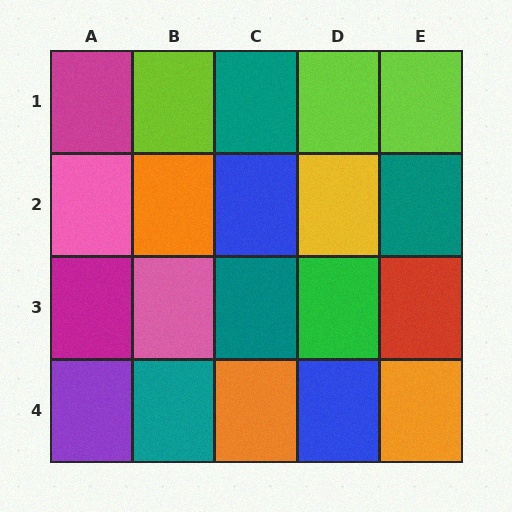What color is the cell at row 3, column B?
Pink.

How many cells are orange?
3 cells are orange.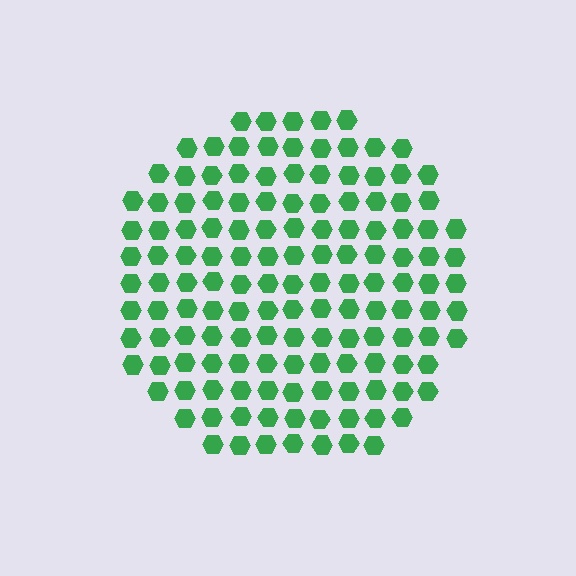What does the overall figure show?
The overall figure shows a circle.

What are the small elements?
The small elements are hexagons.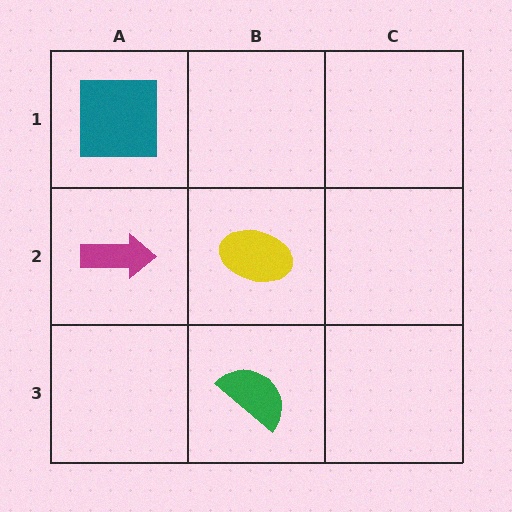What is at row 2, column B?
A yellow ellipse.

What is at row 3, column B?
A green semicircle.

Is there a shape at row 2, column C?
No, that cell is empty.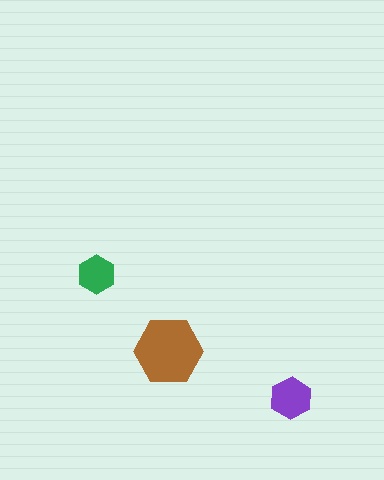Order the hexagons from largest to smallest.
the brown one, the purple one, the green one.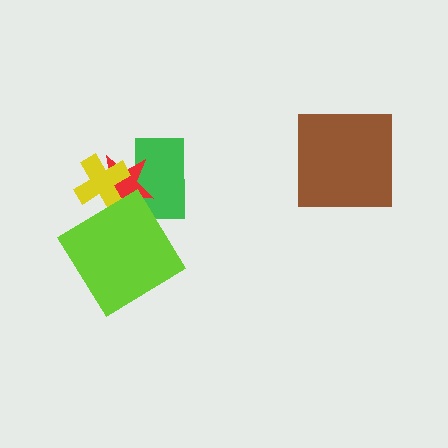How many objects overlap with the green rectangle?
2 objects overlap with the green rectangle.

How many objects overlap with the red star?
3 objects overlap with the red star.